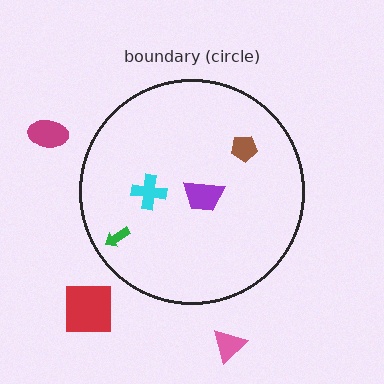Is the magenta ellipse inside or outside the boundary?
Outside.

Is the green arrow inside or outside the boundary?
Inside.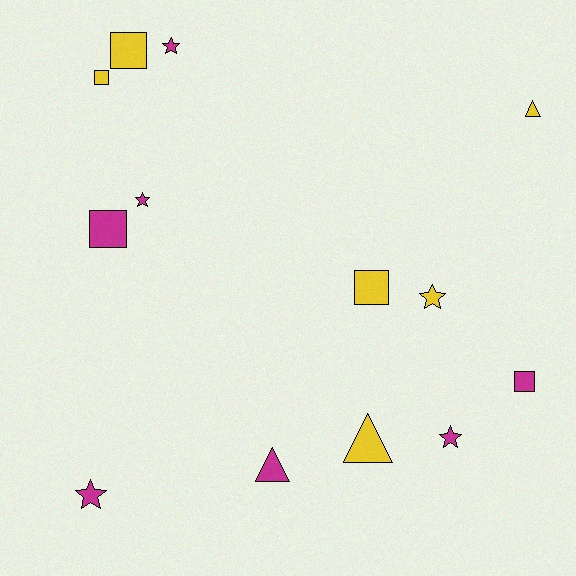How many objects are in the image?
There are 13 objects.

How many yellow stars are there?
There is 1 yellow star.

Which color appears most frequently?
Magenta, with 7 objects.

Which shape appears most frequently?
Square, with 5 objects.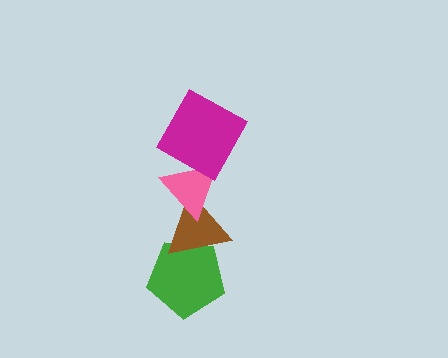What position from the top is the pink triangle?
The pink triangle is 2nd from the top.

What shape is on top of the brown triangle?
The pink triangle is on top of the brown triangle.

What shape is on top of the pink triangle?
The magenta square is on top of the pink triangle.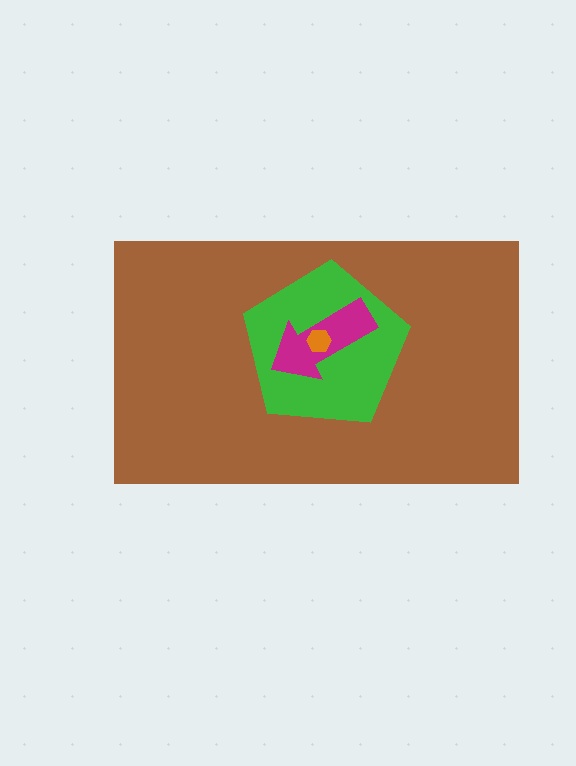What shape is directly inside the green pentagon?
The magenta arrow.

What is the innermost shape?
The orange hexagon.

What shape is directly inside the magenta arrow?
The orange hexagon.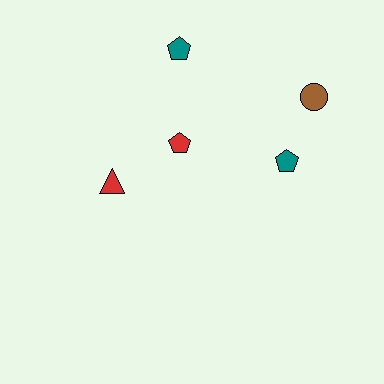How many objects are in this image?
There are 5 objects.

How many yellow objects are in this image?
There are no yellow objects.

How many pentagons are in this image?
There are 3 pentagons.